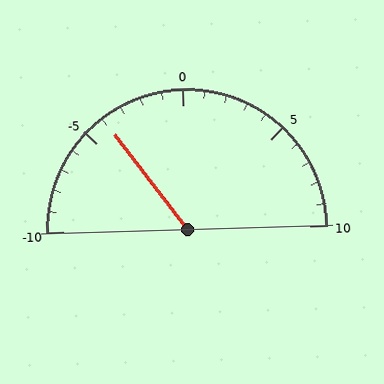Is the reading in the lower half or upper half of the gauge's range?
The reading is in the lower half of the range (-10 to 10).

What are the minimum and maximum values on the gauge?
The gauge ranges from -10 to 10.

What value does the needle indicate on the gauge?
The needle indicates approximately -4.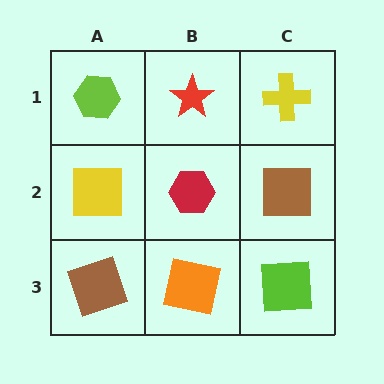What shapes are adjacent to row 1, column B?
A red hexagon (row 2, column B), a lime hexagon (row 1, column A), a yellow cross (row 1, column C).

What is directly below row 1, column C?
A brown square.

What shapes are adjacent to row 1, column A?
A yellow square (row 2, column A), a red star (row 1, column B).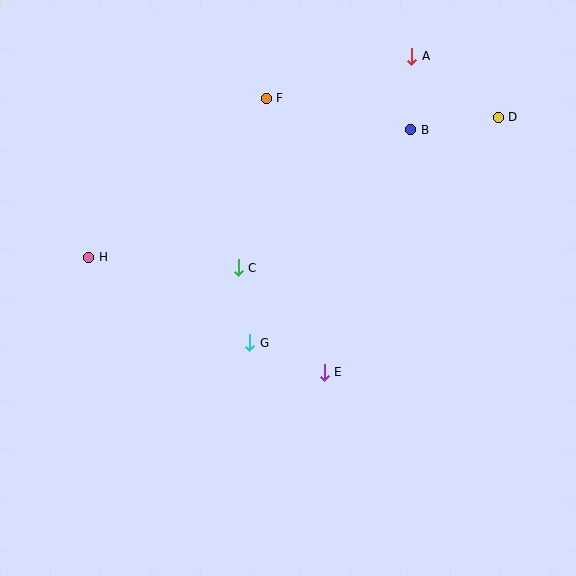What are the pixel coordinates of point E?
Point E is at (324, 372).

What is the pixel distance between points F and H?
The distance between F and H is 239 pixels.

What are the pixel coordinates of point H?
Point H is at (89, 257).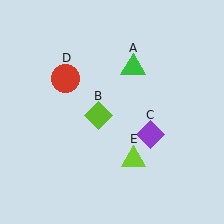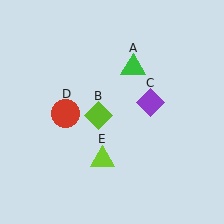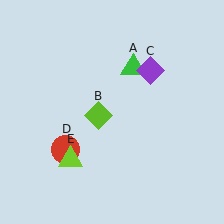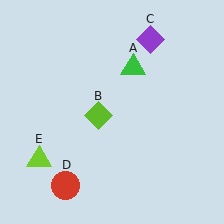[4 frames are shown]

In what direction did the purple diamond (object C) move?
The purple diamond (object C) moved up.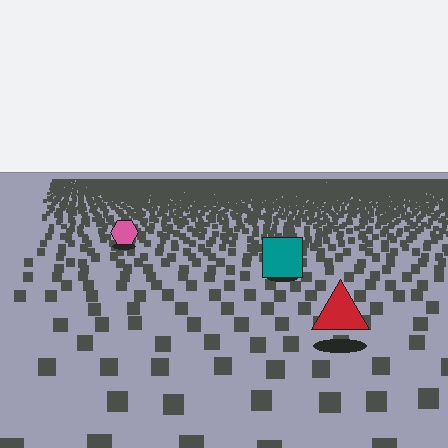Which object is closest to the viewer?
The red triangle is closest. The texture marks near it are larger and more spread out.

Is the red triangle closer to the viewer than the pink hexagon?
Yes. The red triangle is closer — you can tell from the texture gradient: the ground texture is coarser near it.